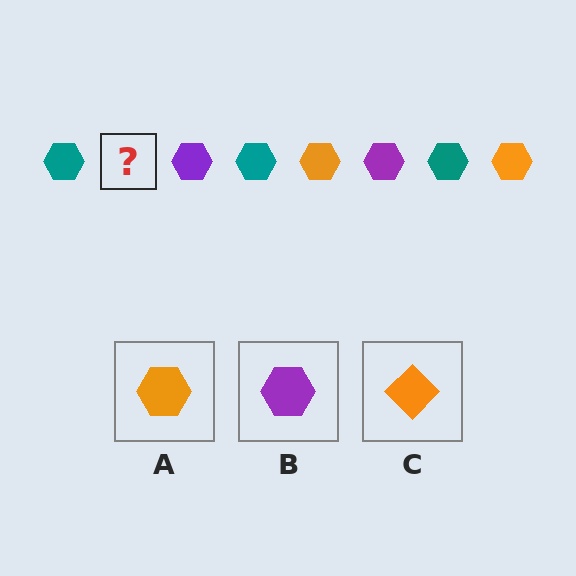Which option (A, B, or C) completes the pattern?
A.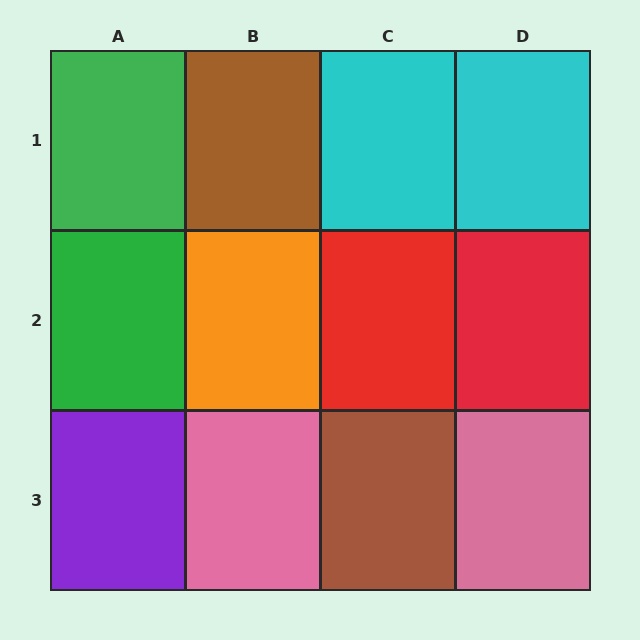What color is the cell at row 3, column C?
Brown.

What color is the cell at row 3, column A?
Purple.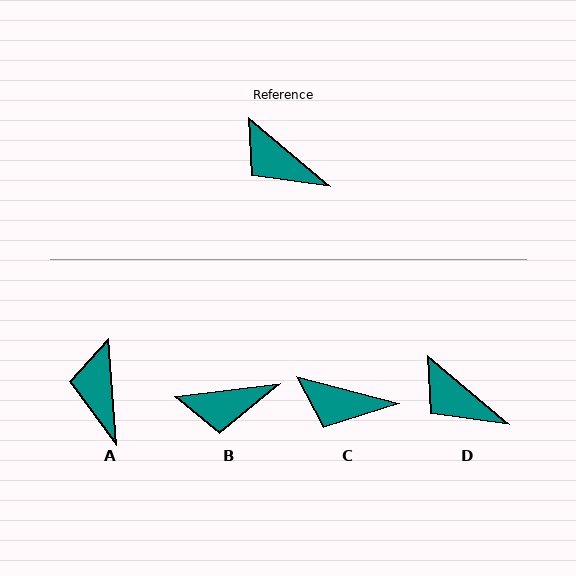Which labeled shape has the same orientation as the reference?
D.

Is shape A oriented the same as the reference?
No, it is off by about 46 degrees.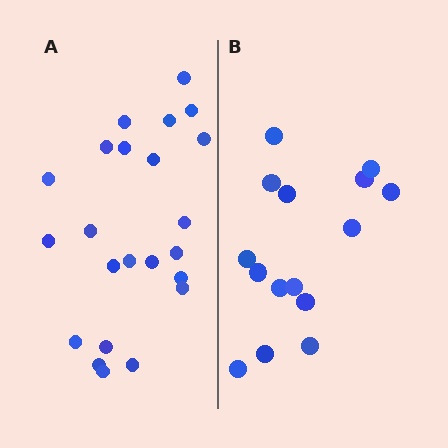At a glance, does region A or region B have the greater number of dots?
Region A (the left region) has more dots.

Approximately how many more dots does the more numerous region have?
Region A has roughly 8 or so more dots than region B.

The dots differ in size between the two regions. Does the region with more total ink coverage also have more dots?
No. Region B has more total ink coverage because its dots are larger, but region A actually contains more individual dots. Total area can be misleading — the number of items is what matters here.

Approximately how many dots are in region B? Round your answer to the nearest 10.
About 20 dots. (The exact count is 15, which rounds to 20.)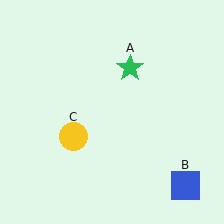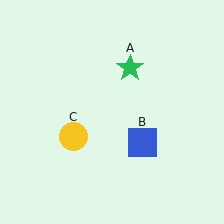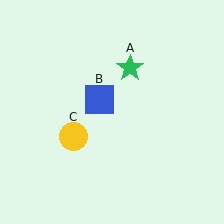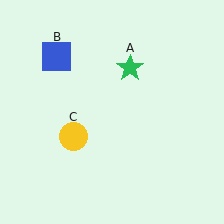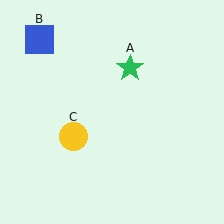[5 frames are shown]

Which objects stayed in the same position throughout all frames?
Green star (object A) and yellow circle (object C) remained stationary.